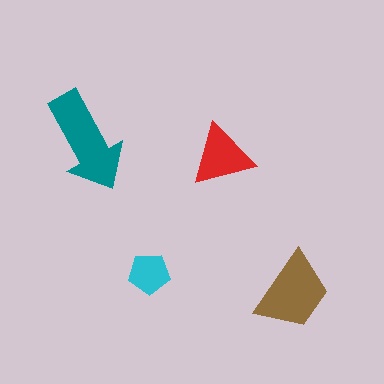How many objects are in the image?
There are 4 objects in the image.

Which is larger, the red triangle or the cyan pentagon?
The red triangle.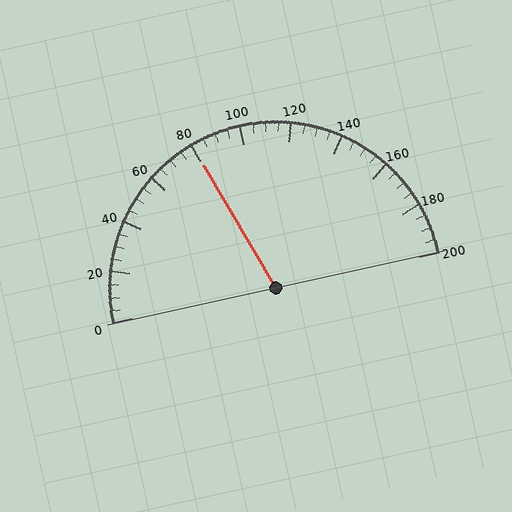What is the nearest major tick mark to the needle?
The nearest major tick mark is 80.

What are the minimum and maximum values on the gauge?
The gauge ranges from 0 to 200.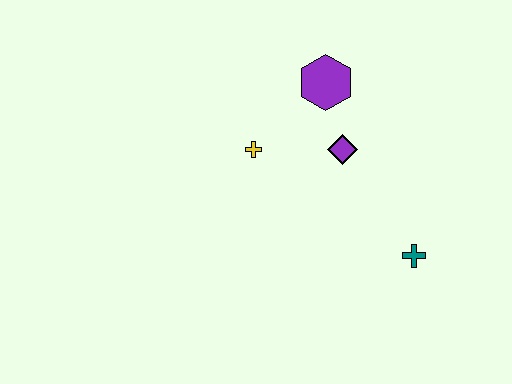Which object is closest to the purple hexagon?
The purple diamond is closest to the purple hexagon.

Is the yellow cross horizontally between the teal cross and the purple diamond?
No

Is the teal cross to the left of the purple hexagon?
No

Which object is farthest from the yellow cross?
The teal cross is farthest from the yellow cross.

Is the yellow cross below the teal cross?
No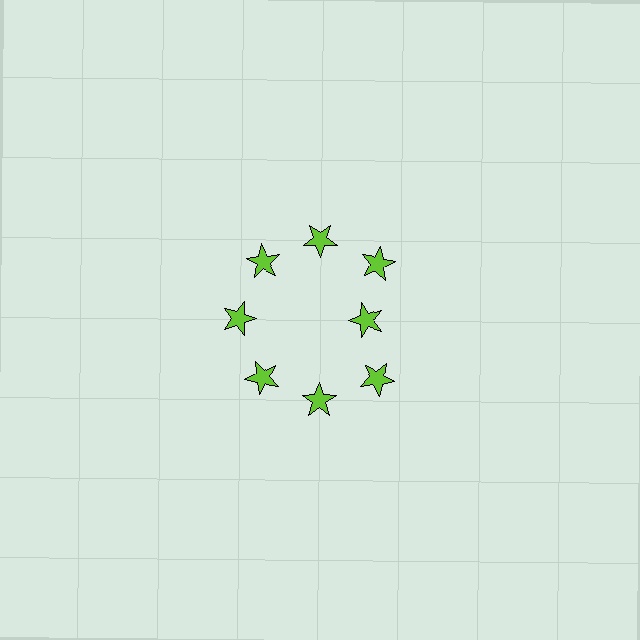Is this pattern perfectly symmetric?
No. The 8 lime stars are arranged in a ring, but one element near the 3 o'clock position is pulled inward toward the center, breaking the 8-fold rotational symmetry.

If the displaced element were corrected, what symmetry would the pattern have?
It would have 8-fold rotational symmetry — the pattern would map onto itself every 45 degrees.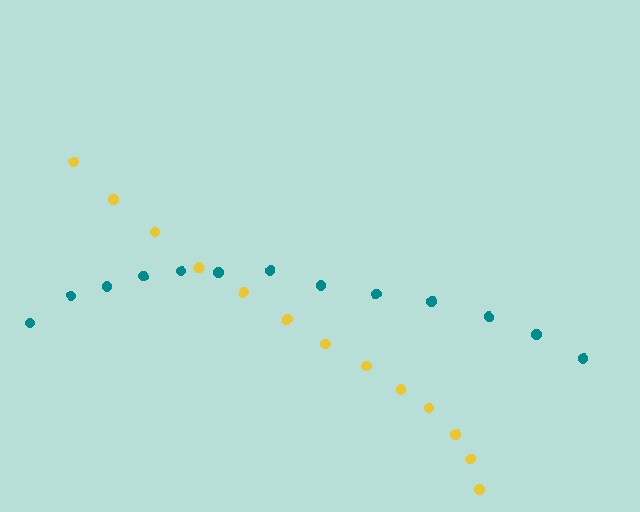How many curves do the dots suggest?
There are 2 distinct paths.